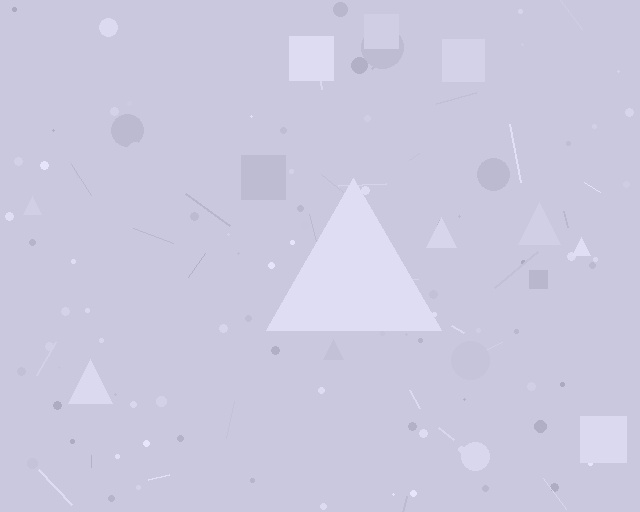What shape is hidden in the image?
A triangle is hidden in the image.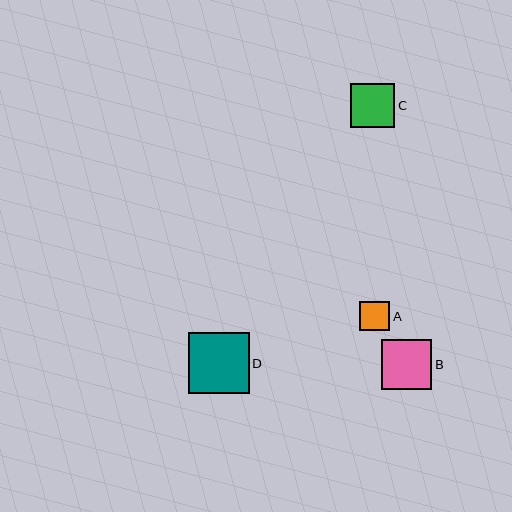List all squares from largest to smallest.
From largest to smallest: D, B, C, A.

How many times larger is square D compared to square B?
Square D is approximately 1.2 times the size of square B.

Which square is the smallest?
Square A is the smallest with a size of approximately 30 pixels.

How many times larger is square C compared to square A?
Square C is approximately 1.5 times the size of square A.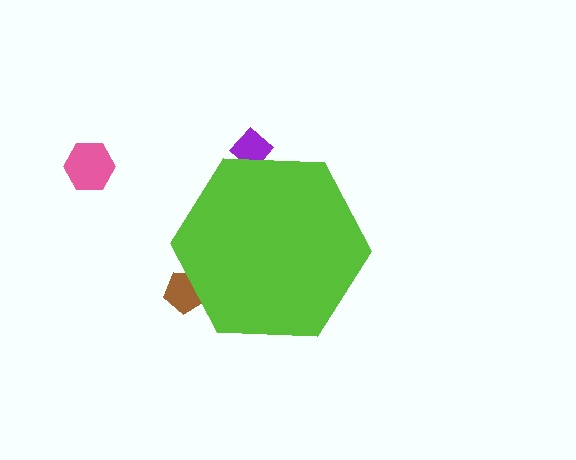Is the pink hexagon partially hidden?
No, the pink hexagon is fully visible.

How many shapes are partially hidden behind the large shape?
2 shapes are partially hidden.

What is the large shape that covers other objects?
A lime hexagon.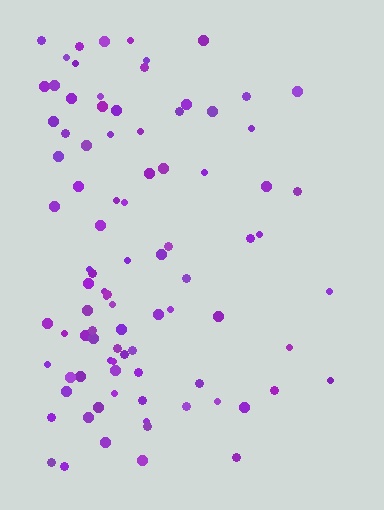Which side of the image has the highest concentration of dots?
The left.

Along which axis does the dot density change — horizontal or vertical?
Horizontal.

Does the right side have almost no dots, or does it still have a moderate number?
Still a moderate number, just noticeably fewer than the left.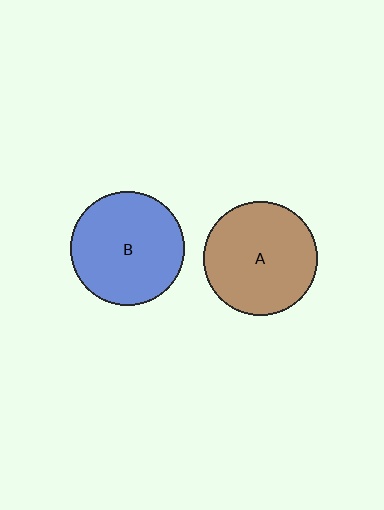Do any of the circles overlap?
No, none of the circles overlap.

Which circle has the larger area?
Circle B (blue).